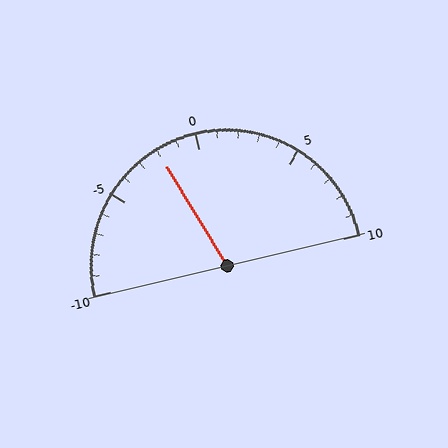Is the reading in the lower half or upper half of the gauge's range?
The reading is in the lower half of the range (-10 to 10).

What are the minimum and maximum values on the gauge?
The gauge ranges from -10 to 10.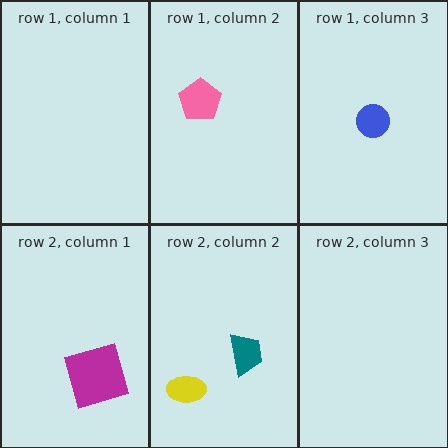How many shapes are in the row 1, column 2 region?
1.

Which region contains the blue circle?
The row 1, column 3 region.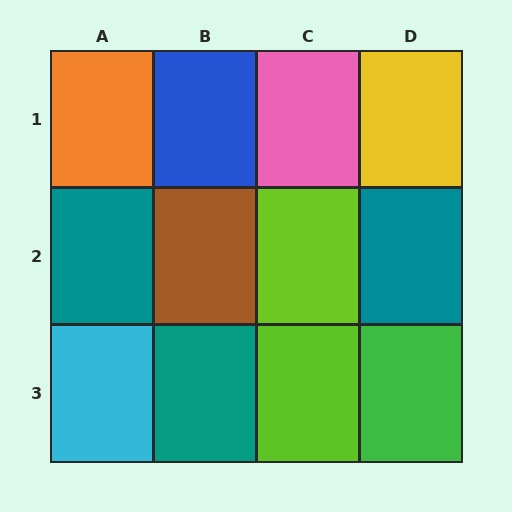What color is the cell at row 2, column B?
Brown.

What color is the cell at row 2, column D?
Teal.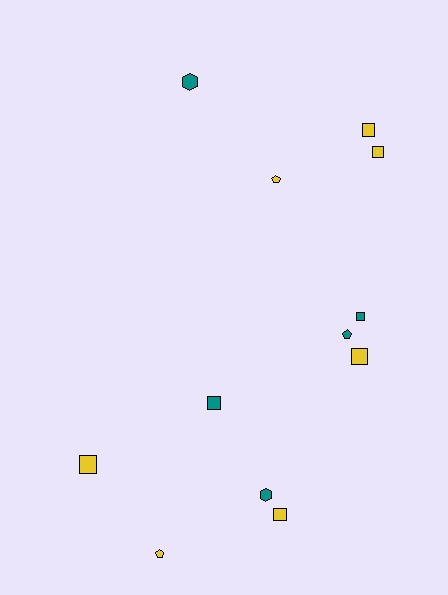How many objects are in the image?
There are 12 objects.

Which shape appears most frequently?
Square, with 7 objects.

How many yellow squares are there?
There are 5 yellow squares.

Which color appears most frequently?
Yellow, with 7 objects.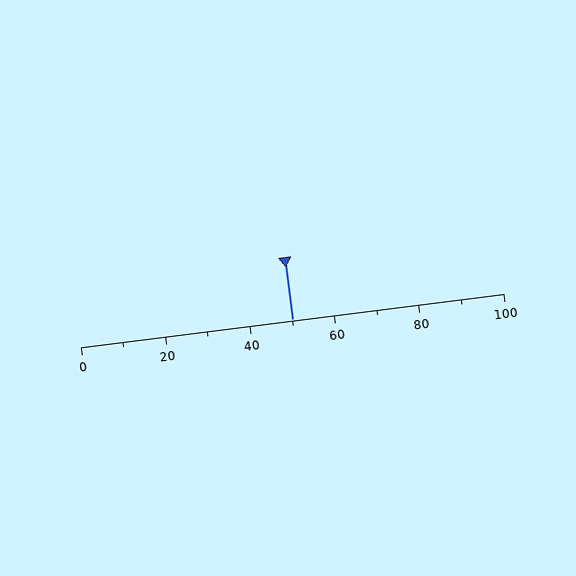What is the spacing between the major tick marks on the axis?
The major ticks are spaced 20 apart.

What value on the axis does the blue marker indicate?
The marker indicates approximately 50.